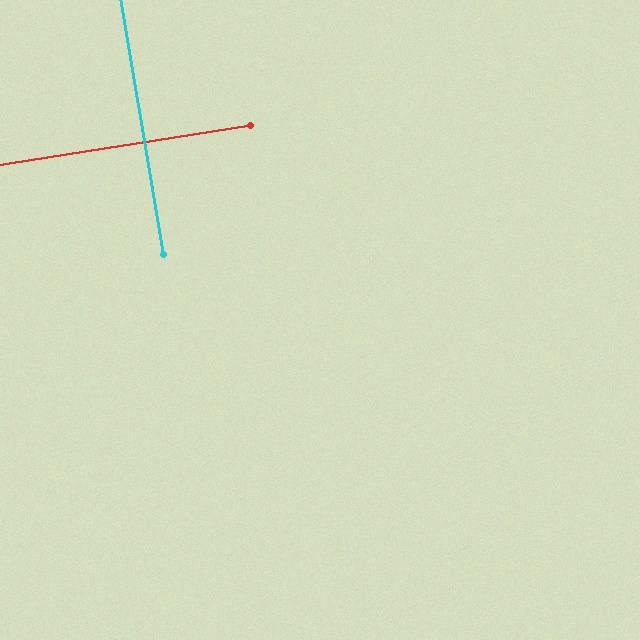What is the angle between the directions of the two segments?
Approximately 90 degrees.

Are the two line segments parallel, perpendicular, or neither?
Perpendicular — they meet at approximately 90°.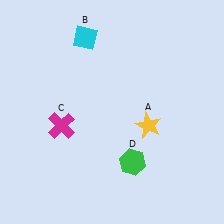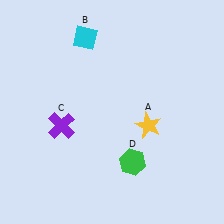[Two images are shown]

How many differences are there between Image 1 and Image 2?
There is 1 difference between the two images.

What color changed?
The cross (C) changed from magenta in Image 1 to purple in Image 2.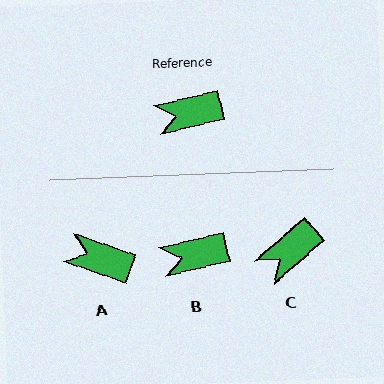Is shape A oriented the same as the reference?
No, it is off by about 32 degrees.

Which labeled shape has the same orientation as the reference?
B.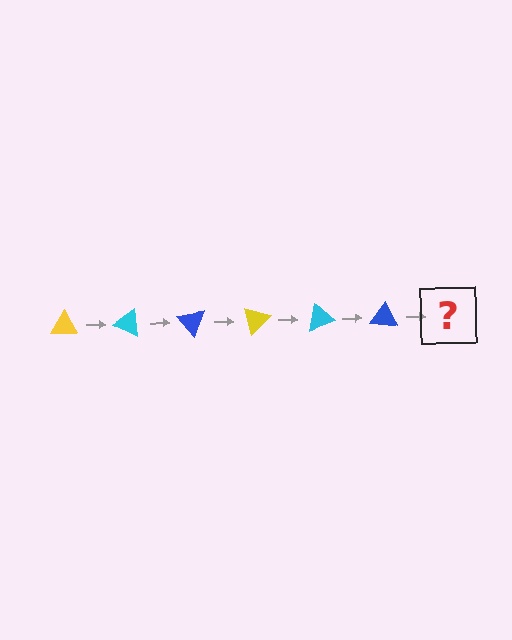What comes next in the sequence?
The next element should be a yellow triangle, rotated 150 degrees from the start.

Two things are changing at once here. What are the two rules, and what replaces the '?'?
The two rules are that it rotates 25 degrees each step and the color cycles through yellow, cyan, and blue. The '?' should be a yellow triangle, rotated 150 degrees from the start.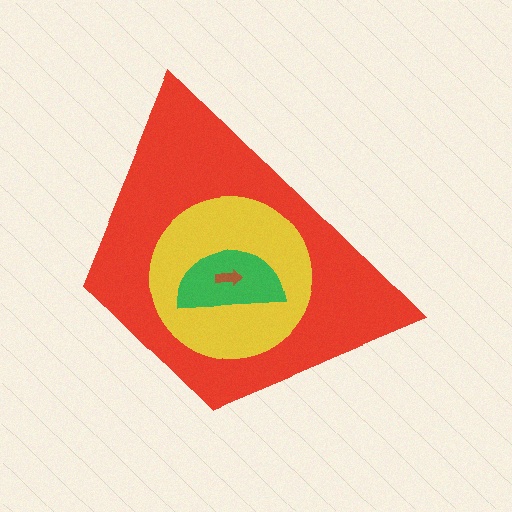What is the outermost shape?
The red trapezoid.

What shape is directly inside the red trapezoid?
The yellow circle.